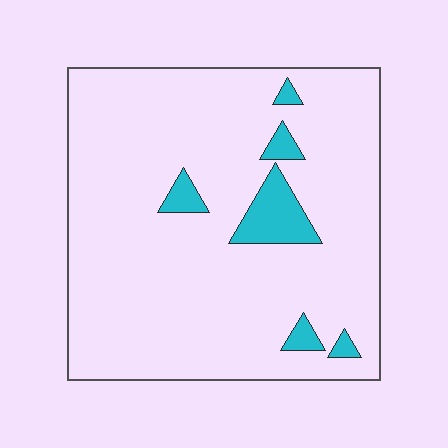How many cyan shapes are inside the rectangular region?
6.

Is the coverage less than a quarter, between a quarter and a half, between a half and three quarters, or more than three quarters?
Less than a quarter.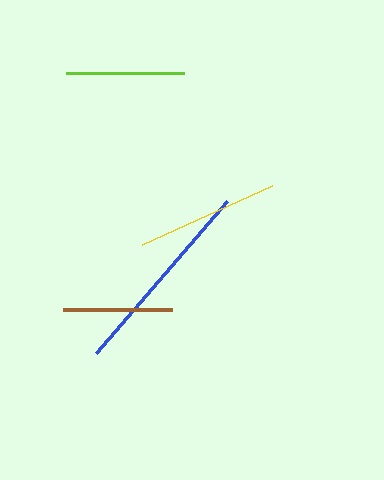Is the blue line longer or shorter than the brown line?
The blue line is longer than the brown line.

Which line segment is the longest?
The blue line is the longest at approximately 201 pixels.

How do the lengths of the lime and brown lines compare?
The lime and brown lines are approximately the same length.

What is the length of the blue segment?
The blue segment is approximately 201 pixels long.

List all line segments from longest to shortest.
From longest to shortest: blue, yellow, lime, brown.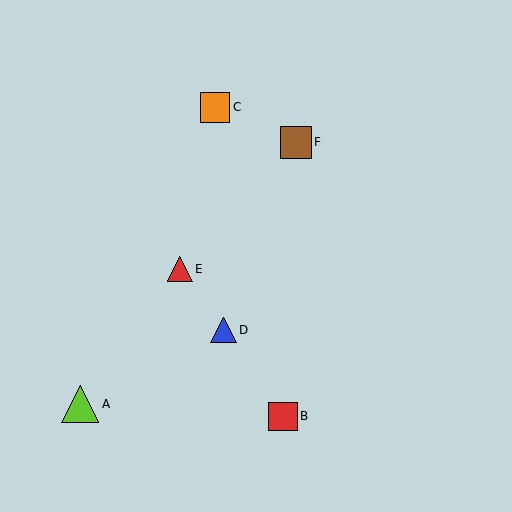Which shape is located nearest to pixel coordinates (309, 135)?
The brown square (labeled F) at (296, 142) is nearest to that location.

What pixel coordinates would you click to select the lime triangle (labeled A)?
Click at (80, 404) to select the lime triangle A.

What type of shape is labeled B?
Shape B is a red square.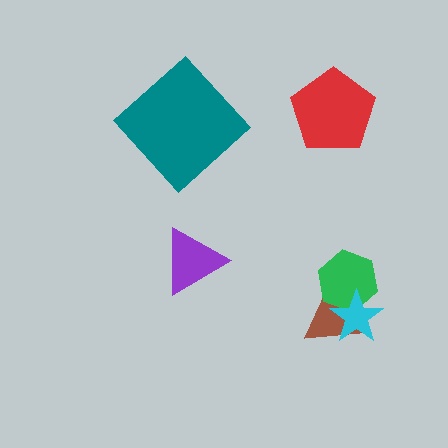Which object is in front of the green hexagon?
The cyan star is in front of the green hexagon.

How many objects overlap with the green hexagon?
2 objects overlap with the green hexagon.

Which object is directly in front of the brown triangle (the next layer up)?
The green hexagon is directly in front of the brown triangle.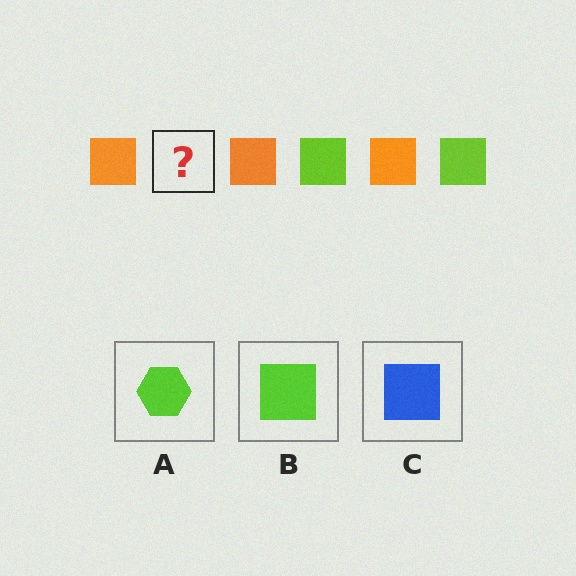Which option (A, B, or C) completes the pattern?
B.